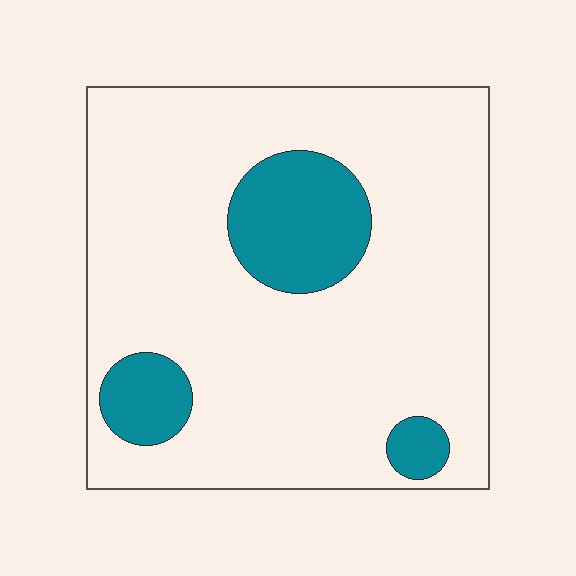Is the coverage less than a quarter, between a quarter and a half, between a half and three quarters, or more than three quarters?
Less than a quarter.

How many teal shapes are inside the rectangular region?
3.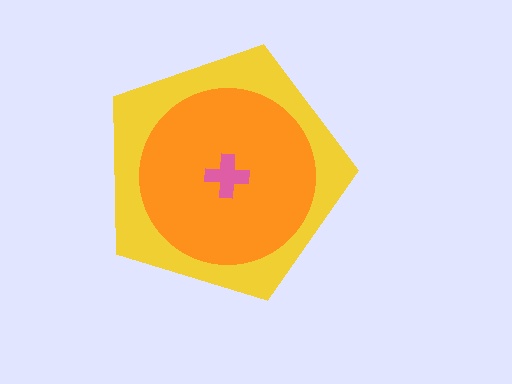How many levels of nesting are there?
3.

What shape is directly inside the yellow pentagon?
The orange circle.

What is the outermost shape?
The yellow pentagon.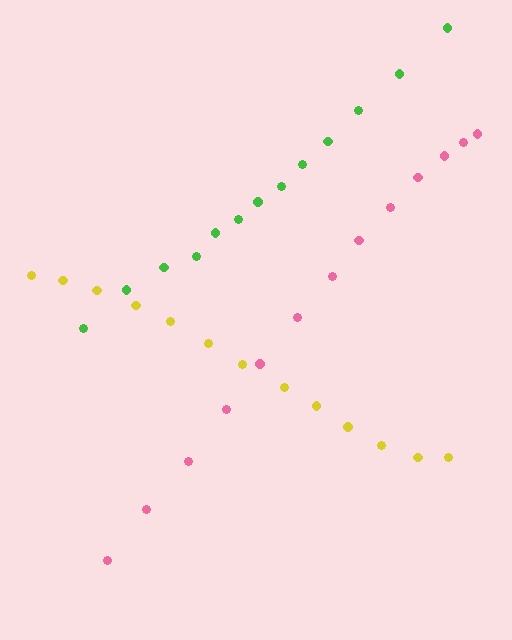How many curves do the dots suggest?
There are 3 distinct paths.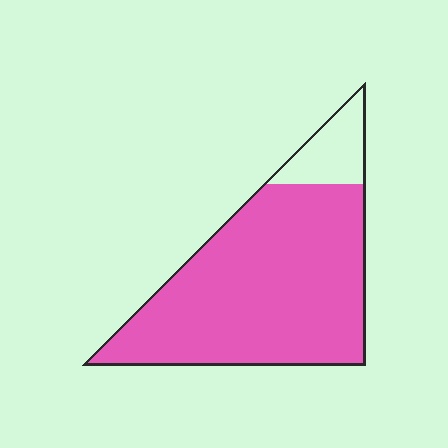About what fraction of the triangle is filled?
About seven eighths (7/8).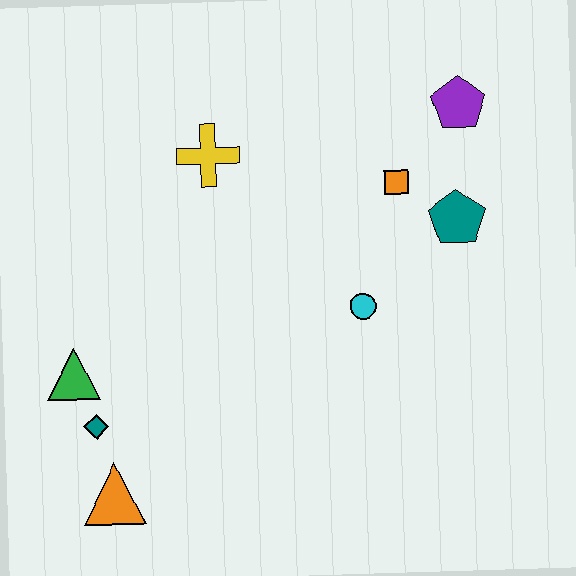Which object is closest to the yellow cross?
The orange square is closest to the yellow cross.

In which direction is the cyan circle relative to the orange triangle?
The cyan circle is to the right of the orange triangle.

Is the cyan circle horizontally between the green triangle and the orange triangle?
No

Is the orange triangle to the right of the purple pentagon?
No